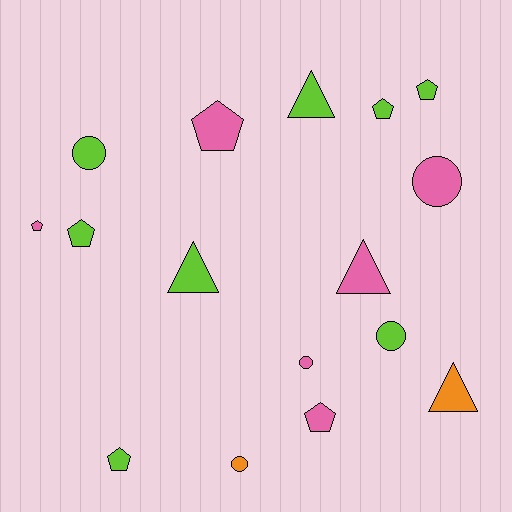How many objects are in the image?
There are 16 objects.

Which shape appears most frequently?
Pentagon, with 7 objects.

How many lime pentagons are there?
There are 4 lime pentagons.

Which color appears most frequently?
Lime, with 8 objects.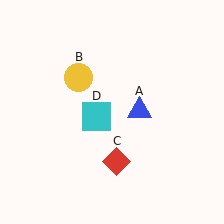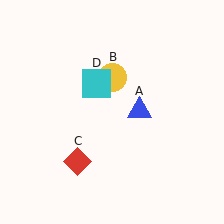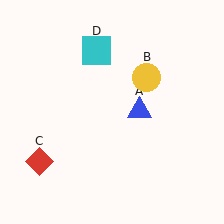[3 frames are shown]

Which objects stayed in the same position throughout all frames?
Blue triangle (object A) remained stationary.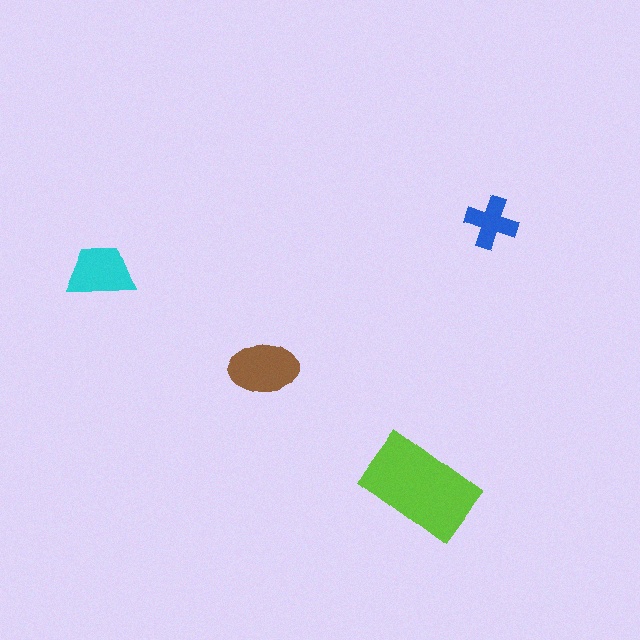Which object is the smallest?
The blue cross.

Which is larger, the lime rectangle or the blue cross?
The lime rectangle.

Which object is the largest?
The lime rectangle.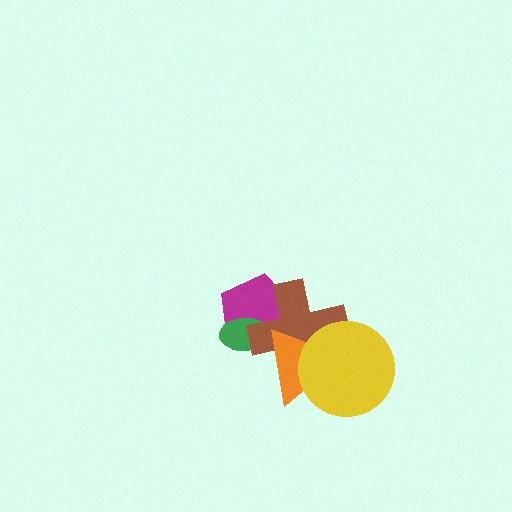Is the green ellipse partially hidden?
Yes, it is partially covered by another shape.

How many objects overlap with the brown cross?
4 objects overlap with the brown cross.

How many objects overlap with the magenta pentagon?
3 objects overlap with the magenta pentagon.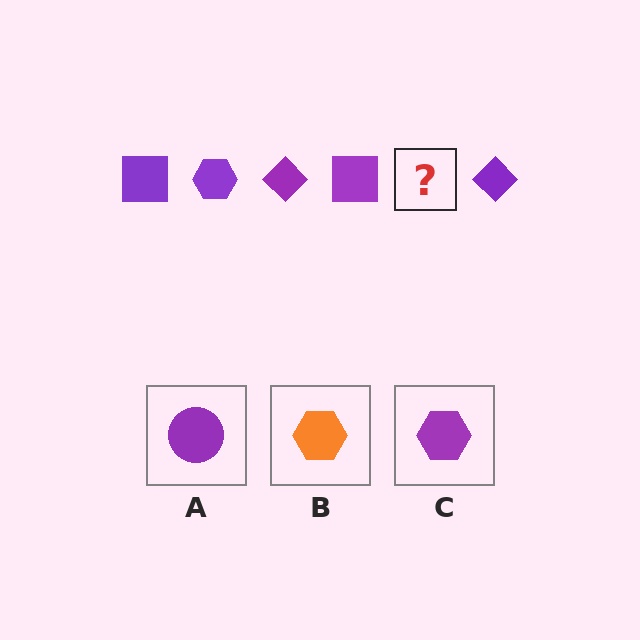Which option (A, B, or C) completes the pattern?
C.